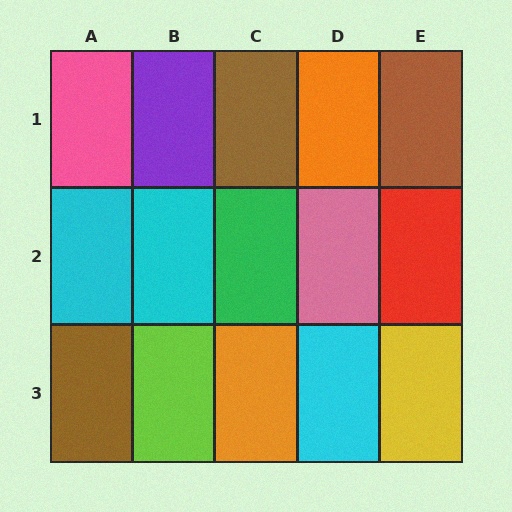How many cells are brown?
3 cells are brown.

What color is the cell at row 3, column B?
Lime.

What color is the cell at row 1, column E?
Brown.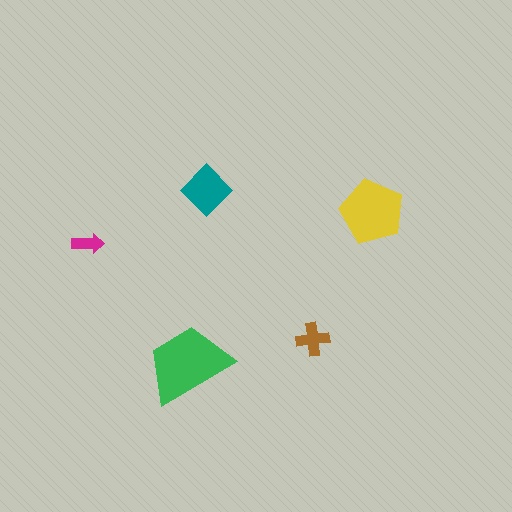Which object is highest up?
The teal diamond is topmost.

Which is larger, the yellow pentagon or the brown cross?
The yellow pentagon.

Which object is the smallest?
The magenta arrow.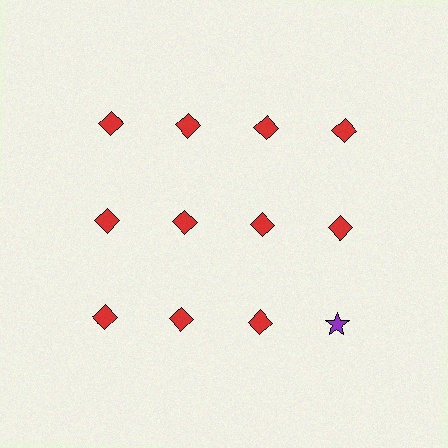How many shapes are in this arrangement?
There are 12 shapes arranged in a grid pattern.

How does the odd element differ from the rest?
It differs in both color (purple instead of red) and shape (star instead of diamond).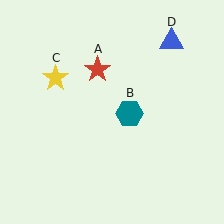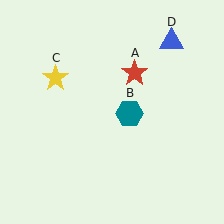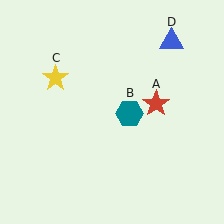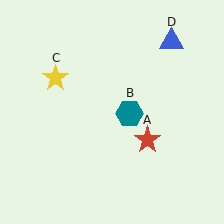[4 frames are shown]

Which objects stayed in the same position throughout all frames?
Teal hexagon (object B) and yellow star (object C) and blue triangle (object D) remained stationary.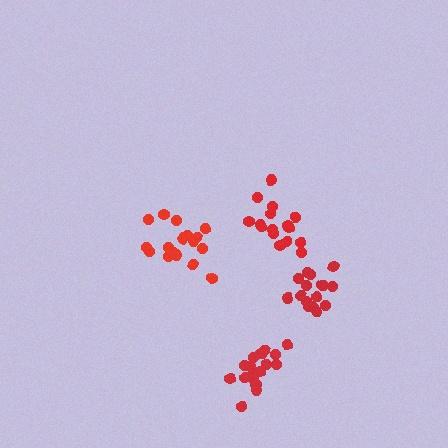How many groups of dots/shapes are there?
There are 4 groups.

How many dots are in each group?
Group 1: 16 dots, Group 2: 16 dots, Group 3: 18 dots, Group 4: 18 dots (68 total).